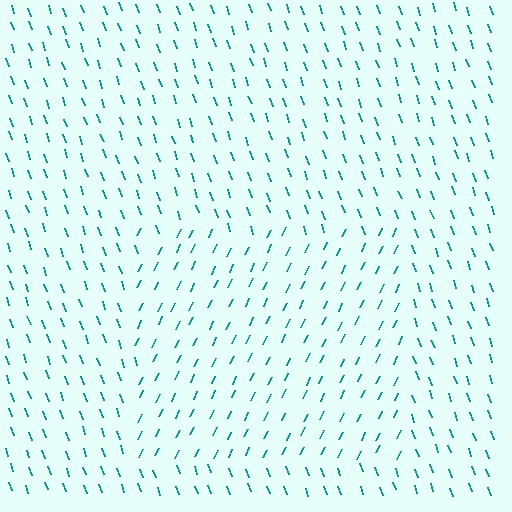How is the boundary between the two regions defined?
The boundary is defined purely by a change in line orientation (approximately 45 degrees difference). All lines are the same color and thickness.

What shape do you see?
I see a rectangle.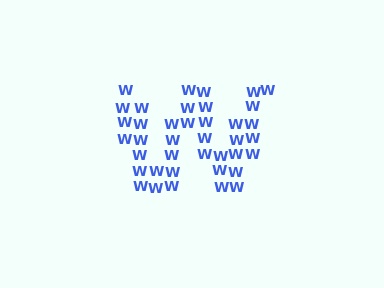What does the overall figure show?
The overall figure shows the letter W.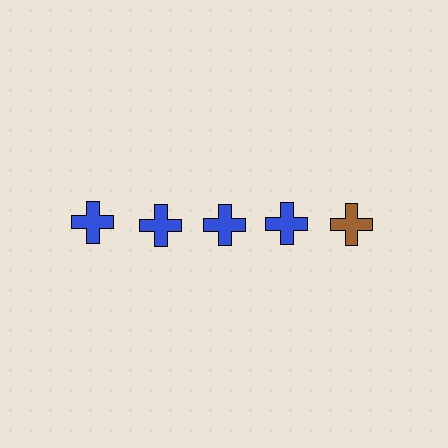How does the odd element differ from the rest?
It has a different color: brown instead of blue.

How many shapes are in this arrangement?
There are 5 shapes arranged in a grid pattern.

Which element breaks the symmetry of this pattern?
The brown cross in the top row, rightmost column breaks the symmetry. All other shapes are blue crosses.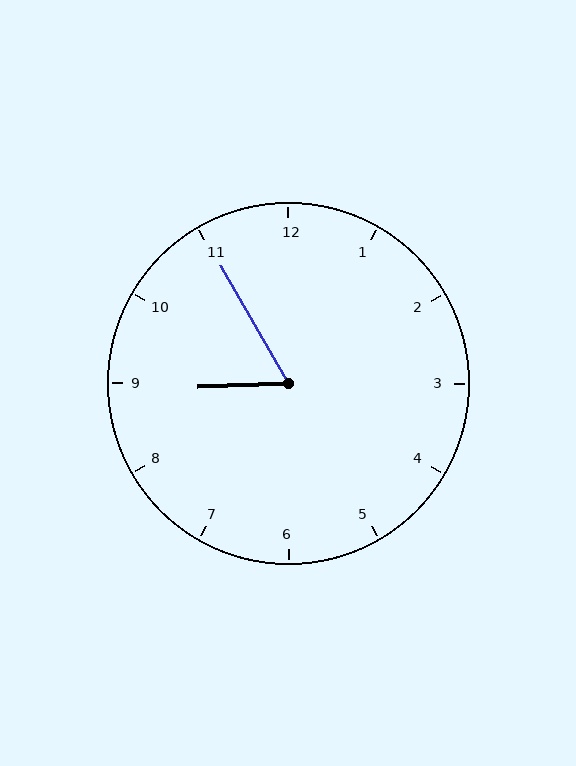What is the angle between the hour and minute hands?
Approximately 62 degrees.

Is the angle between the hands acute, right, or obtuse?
It is acute.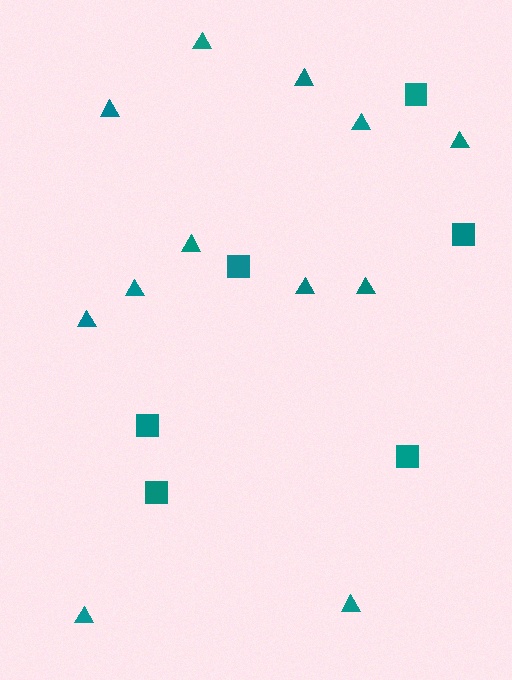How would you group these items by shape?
There are 2 groups: one group of triangles (12) and one group of squares (6).